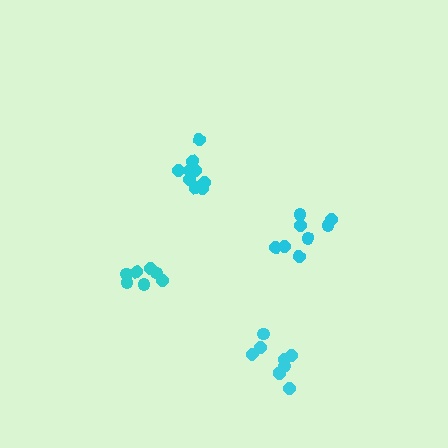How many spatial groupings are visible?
There are 4 spatial groupings.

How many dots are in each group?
Group 1: 8 dots, Group 2: 9 dots, Group 3: 7 dots, Group 4: 8 dots (32 total).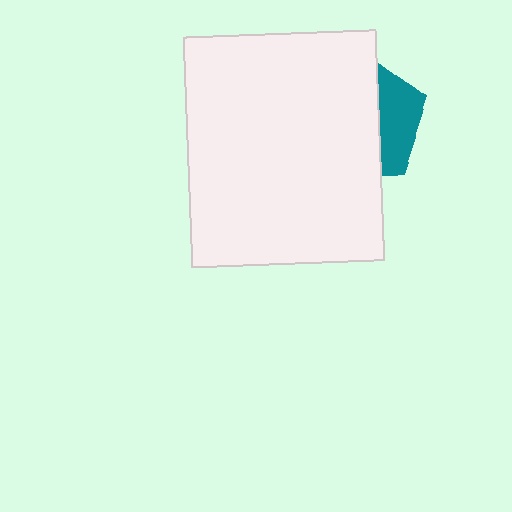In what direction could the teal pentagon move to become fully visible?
The teal pentagon could move right. That would shift it out from behind the white rectangle entirely.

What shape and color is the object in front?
The object in front is a white rectangle.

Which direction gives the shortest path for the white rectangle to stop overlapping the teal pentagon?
Moving left gives the shortest separation.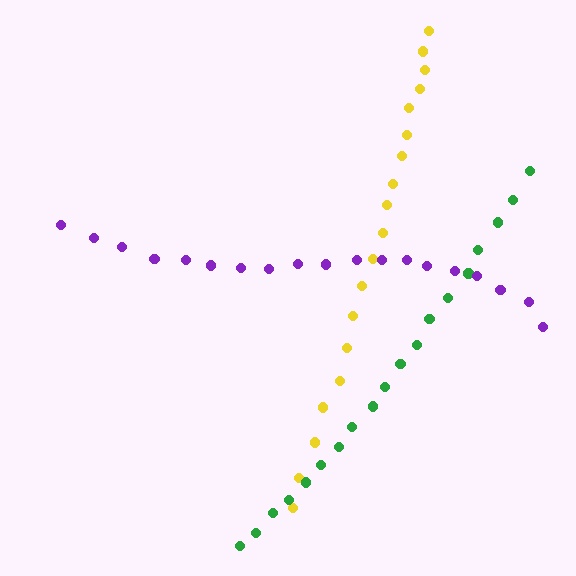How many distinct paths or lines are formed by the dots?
There are 3 distinct paths.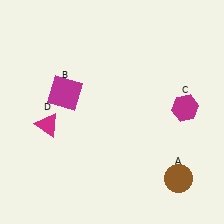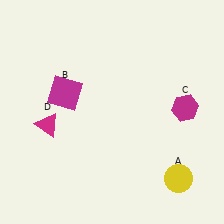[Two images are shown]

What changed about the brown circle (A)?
In Image 1, A is brown. In Image 2, it changed to yellow.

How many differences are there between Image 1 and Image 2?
There is 1 difference between the two images.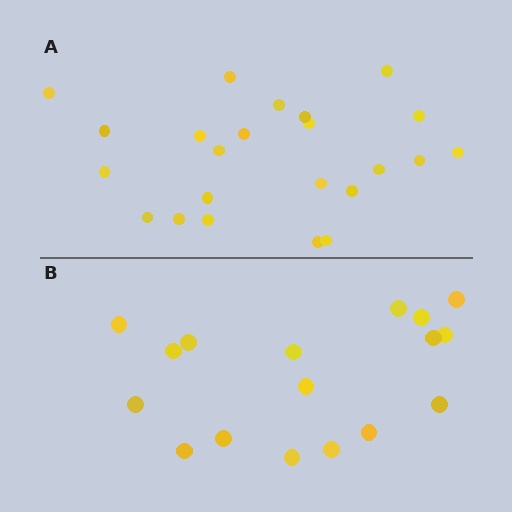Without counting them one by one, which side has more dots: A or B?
Region A (the top region) has more dots.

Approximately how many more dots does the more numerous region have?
Region A has about 6 more dots than region B.